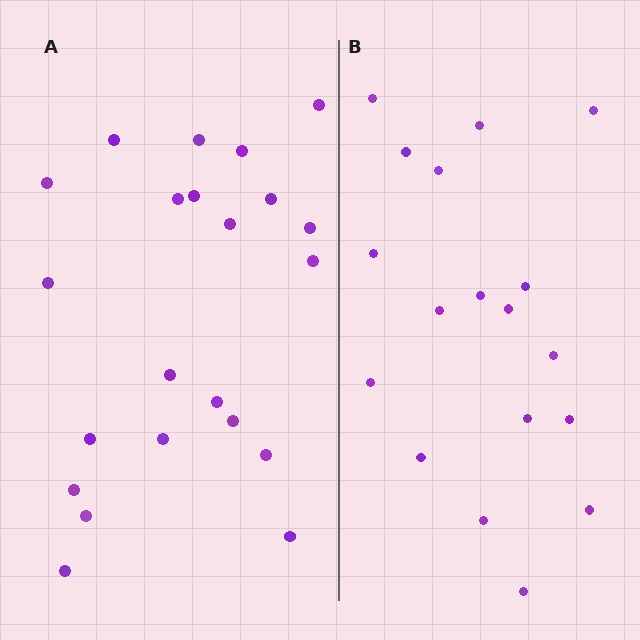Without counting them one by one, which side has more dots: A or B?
Region A (the left region) has more dots.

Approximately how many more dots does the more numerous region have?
Region A has about 4 more dots than region B.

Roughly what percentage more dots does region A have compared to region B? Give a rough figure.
About 20% more.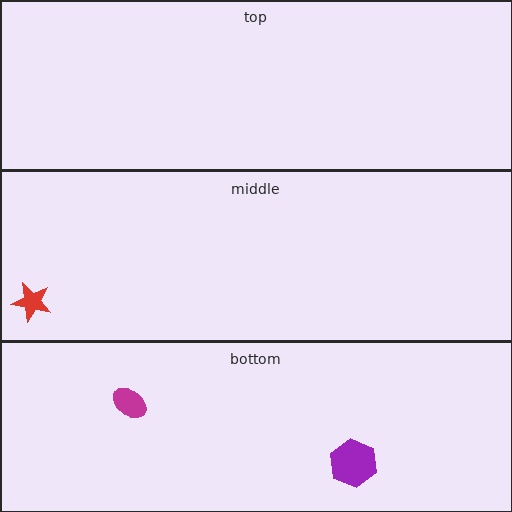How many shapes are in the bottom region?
2.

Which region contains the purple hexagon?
The bottom region.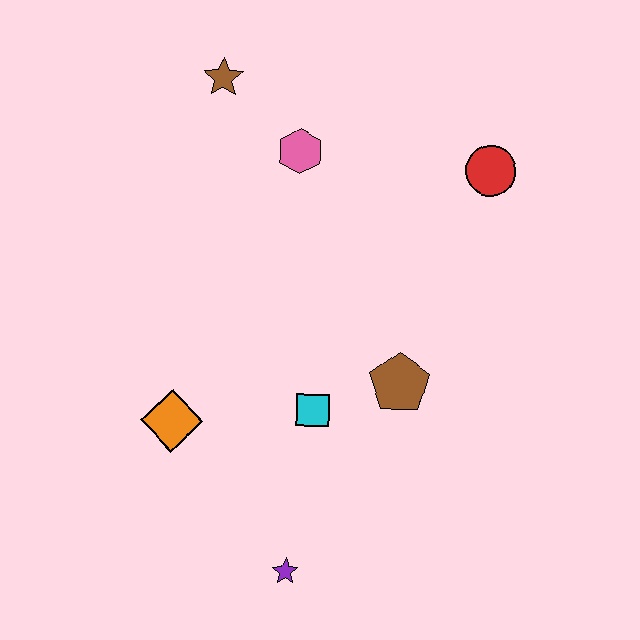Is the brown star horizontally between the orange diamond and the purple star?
Yes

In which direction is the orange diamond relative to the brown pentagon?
The orange diamond is to the left of the brown pentagon.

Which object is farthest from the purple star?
The brown star is farthest from the purple star.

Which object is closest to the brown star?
The pink hexagon is closest to the brown star.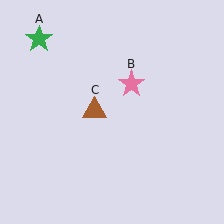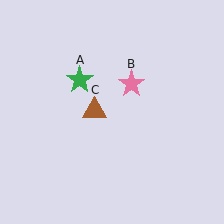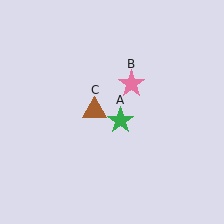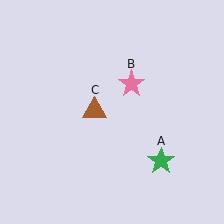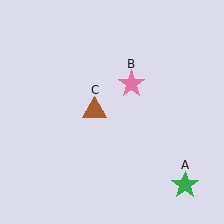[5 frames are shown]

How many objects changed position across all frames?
1 object changed position: green star (object A).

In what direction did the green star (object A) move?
The green star (object A) moved down and to the right.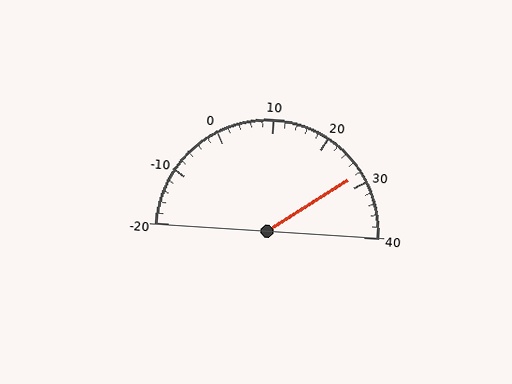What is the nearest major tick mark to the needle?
The nearest major tick mark is 30.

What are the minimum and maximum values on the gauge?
The gauge ranges from -20 to 40.